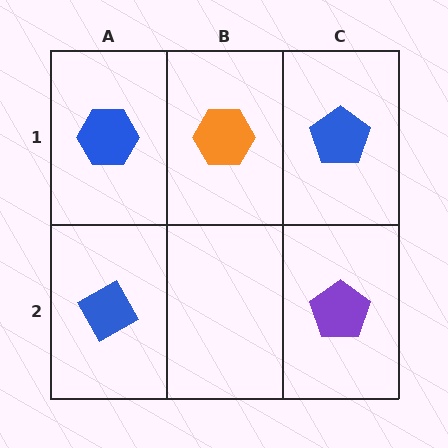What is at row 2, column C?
A purple pentagon.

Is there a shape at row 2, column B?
No, that cell is empty.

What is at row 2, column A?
A blue diamond.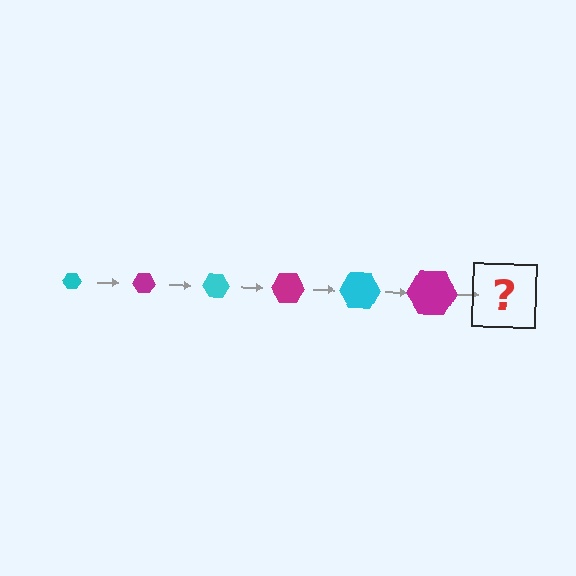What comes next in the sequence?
The next element should be a cyan hexagon, larger than the previous one.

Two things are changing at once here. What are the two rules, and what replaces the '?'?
The two rules are that the hexagon grows larger each step and the color cycles through cyan and magenta. The '?' should be a cyan hexagon, larger than the previous one.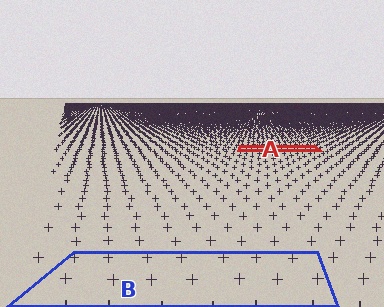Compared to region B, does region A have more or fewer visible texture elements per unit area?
Region A has more texture elements per unit area — they are packed more densely because it is farther away.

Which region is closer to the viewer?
Region B is closer. The texture elements there are larger and more spread out.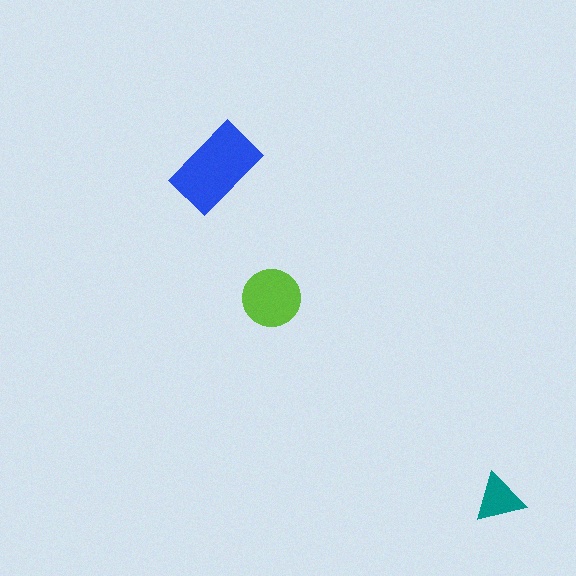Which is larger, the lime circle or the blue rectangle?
The blue rectangle.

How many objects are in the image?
There are 3 objects in the image.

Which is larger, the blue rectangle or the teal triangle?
The blue rectangle.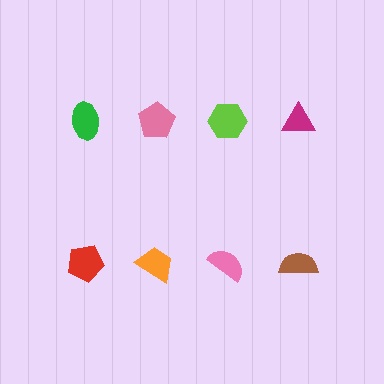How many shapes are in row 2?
4 shapes.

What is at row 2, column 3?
A pink semicircle.